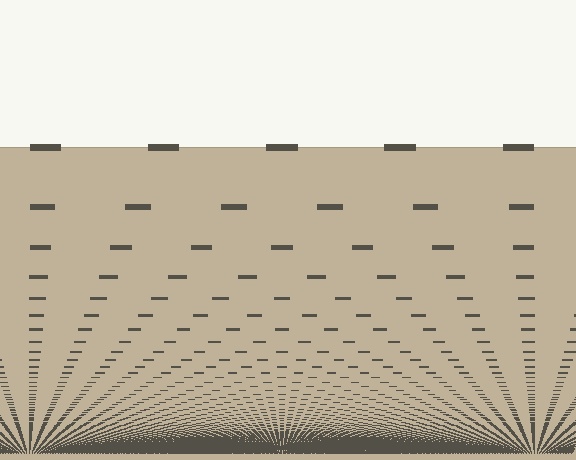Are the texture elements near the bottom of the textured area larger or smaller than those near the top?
Smaller. The gradient is inverted — elements near the bottom are smaller and denser.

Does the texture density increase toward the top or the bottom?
Density increases toward the bottom.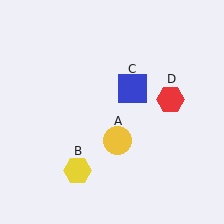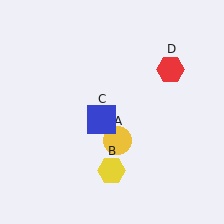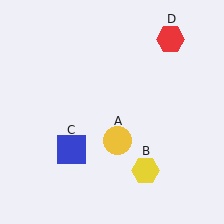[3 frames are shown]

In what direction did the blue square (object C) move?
The blue square (object C) moved down and to the left.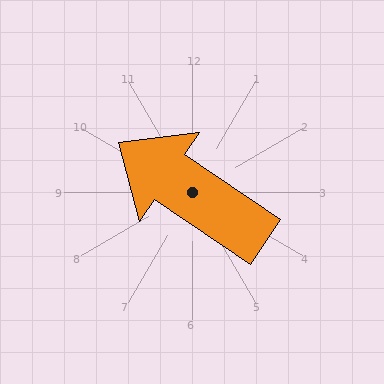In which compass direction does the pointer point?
Northwest.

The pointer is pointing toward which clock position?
Roughly 10 o'clock.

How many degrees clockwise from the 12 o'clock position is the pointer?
Approximately 304 degrees.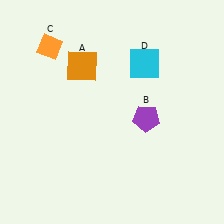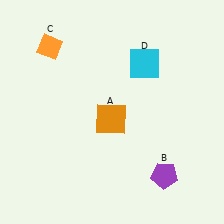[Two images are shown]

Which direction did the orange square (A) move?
The orange square (A) moved down.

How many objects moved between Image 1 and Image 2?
2 objects moved between the two images.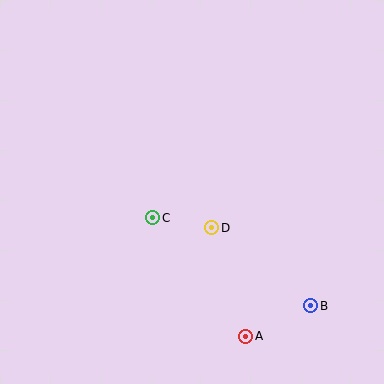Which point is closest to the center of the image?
Point D at (212, 228) is closest to the center.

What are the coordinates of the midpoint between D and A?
The midpoint between D and A is at (229, 282).